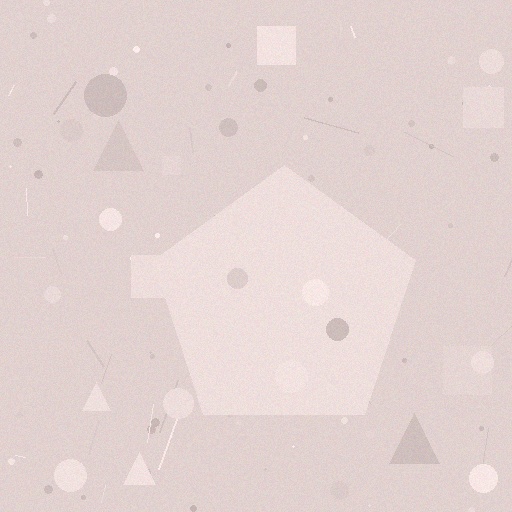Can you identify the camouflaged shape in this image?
The camouflaged shape is a pentagon.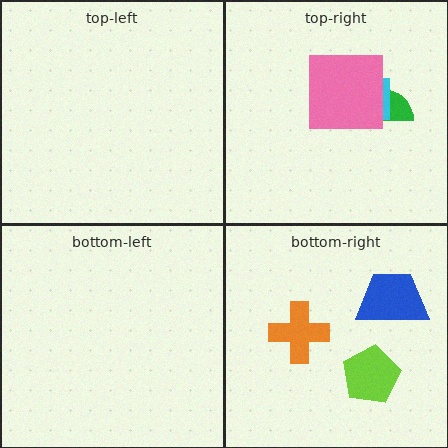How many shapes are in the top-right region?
3.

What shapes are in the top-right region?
The green semicircle, the cyan rectangle, the pink square.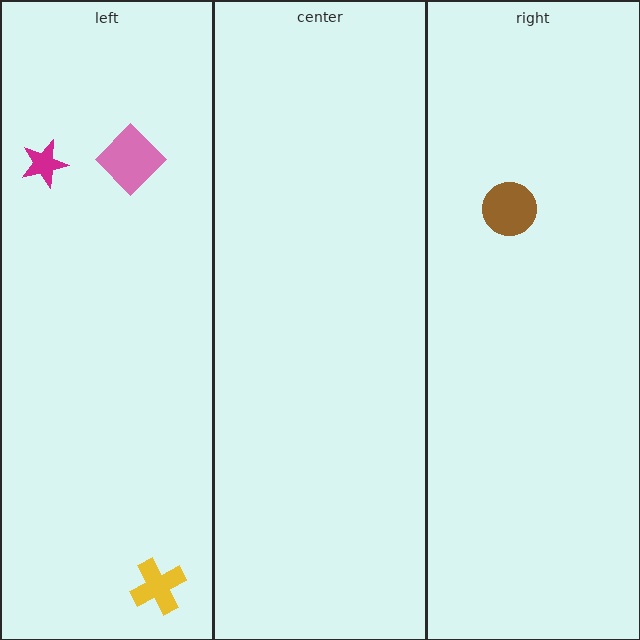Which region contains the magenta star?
The left region.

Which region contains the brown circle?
The right region.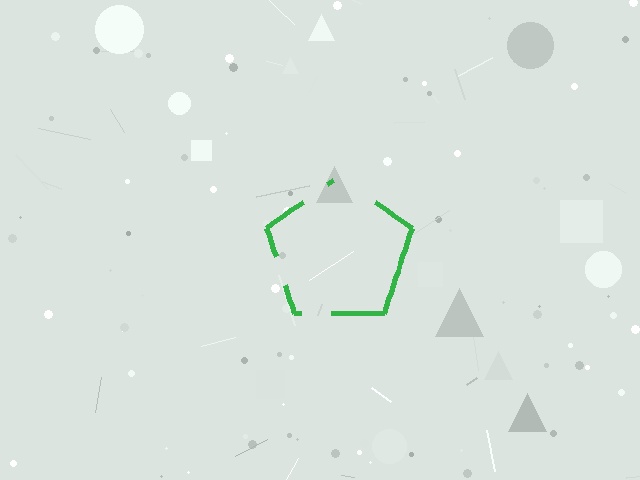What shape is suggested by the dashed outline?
The dashed outline suggests a pentagon.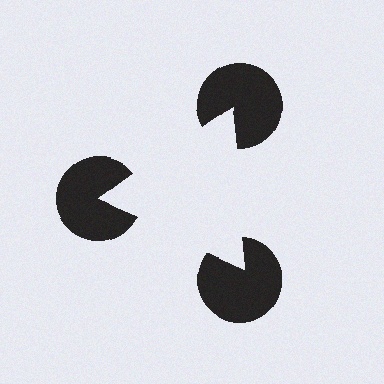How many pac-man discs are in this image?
There are 3 — one at each vertex of the illusory triangle.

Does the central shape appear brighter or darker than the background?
It typically appears slightly brighter than the background, even though no actual brightness change is drawn.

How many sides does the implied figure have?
3 sides.